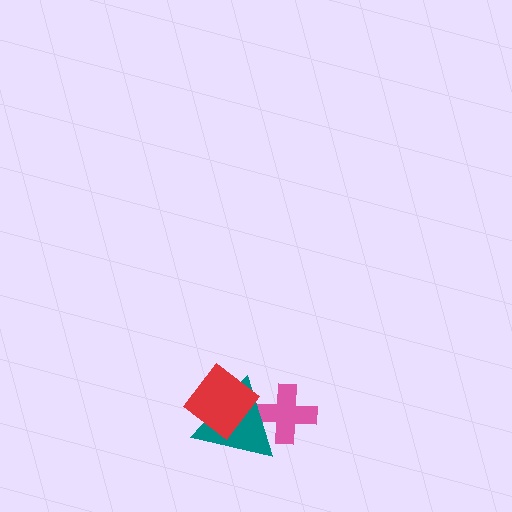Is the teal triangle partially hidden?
Yes, it is partially covered by another shape.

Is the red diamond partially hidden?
No, no other shape covers it.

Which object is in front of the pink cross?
The teal triangle is in front of the pink cross.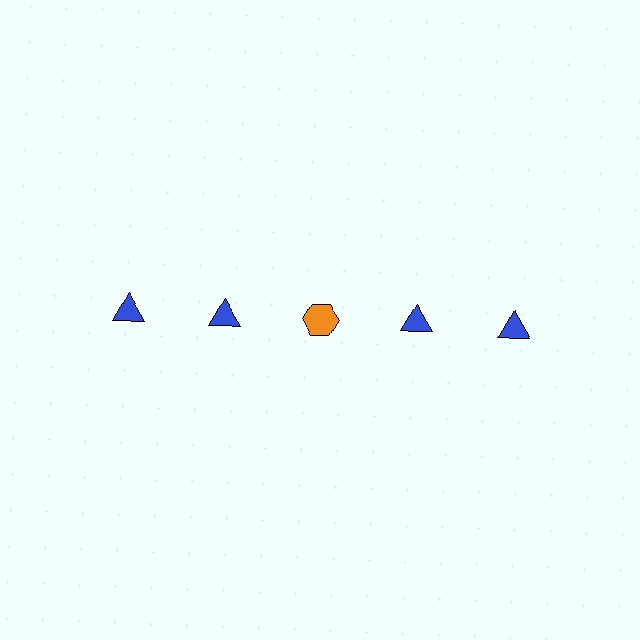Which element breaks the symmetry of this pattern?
The orange hexagon in the top row, center column breaks the symmetry. All other shapes are blue triangles.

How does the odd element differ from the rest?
It differs in both color (orange instead of blue) and shape (hexagon instead of triangle).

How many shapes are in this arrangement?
There are 5 shapes arranged in a grid pattern.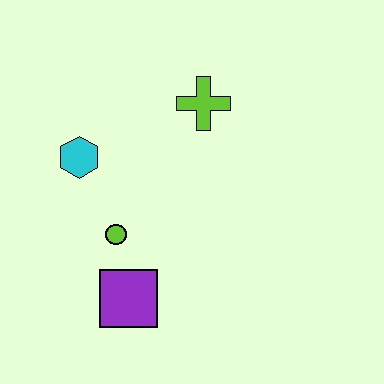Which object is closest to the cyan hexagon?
The lime circle is closest to the cyan hexagon.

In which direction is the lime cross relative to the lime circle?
The lime cross is above the lime circle.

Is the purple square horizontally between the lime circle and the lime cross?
Yes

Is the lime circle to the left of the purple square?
Yes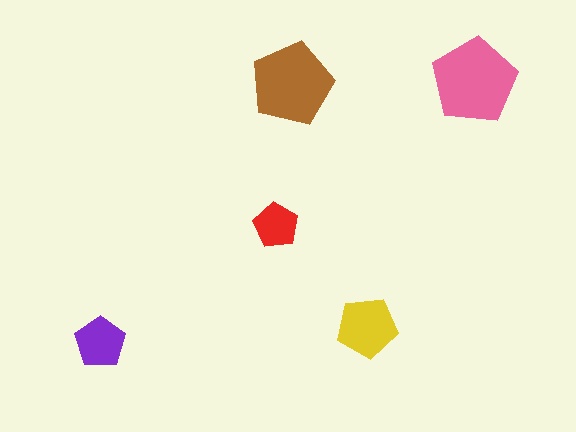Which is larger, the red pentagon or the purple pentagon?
The purple one.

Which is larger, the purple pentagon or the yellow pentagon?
The yellow one.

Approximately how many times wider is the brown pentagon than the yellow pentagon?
About 1.5 times wider.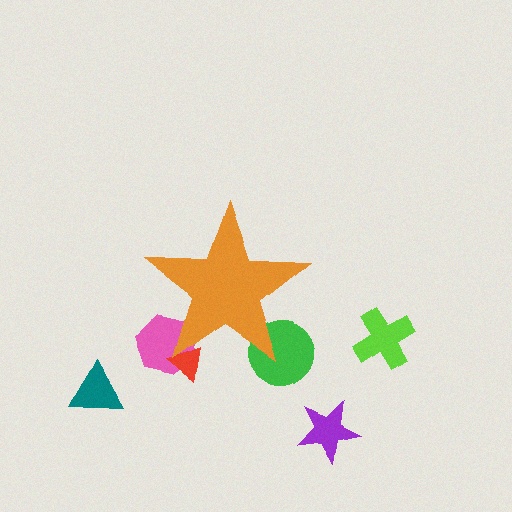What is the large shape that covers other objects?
An orange star.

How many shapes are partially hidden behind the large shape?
3 shapes are partially hidden.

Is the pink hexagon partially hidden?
Yes, the pink hexagon is partially hidden behind the orange star.